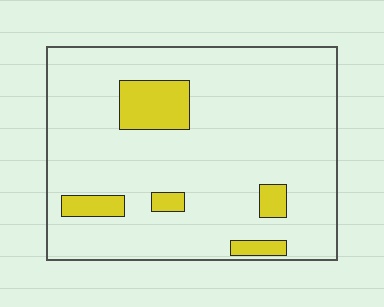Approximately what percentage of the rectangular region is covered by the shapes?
Approximately 10%.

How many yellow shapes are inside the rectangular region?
5.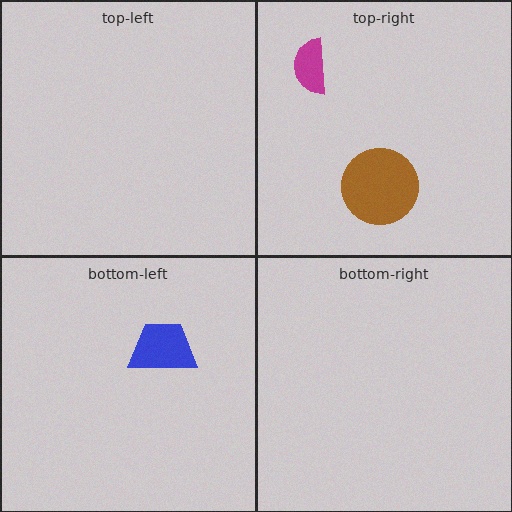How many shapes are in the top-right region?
2.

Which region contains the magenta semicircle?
The top-right region.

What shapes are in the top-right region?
The brown circle, the magenta semicircle.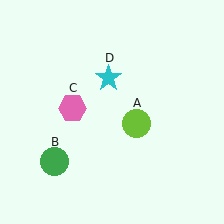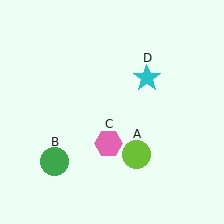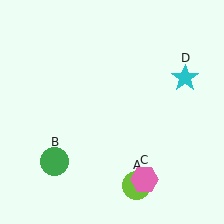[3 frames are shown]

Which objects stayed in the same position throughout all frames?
Green circle (object B) remained stationary.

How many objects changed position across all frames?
3 objects changed position: lime circle (object A), pink hexagon (object C), cyan star (object D).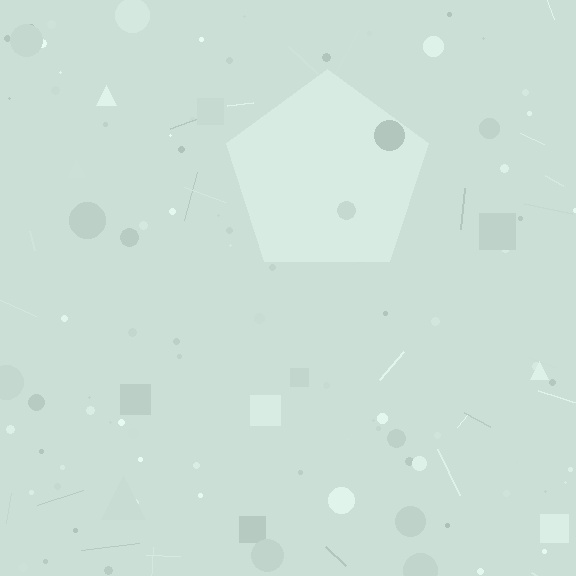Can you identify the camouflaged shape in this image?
The camouflaged shape is a pentagon.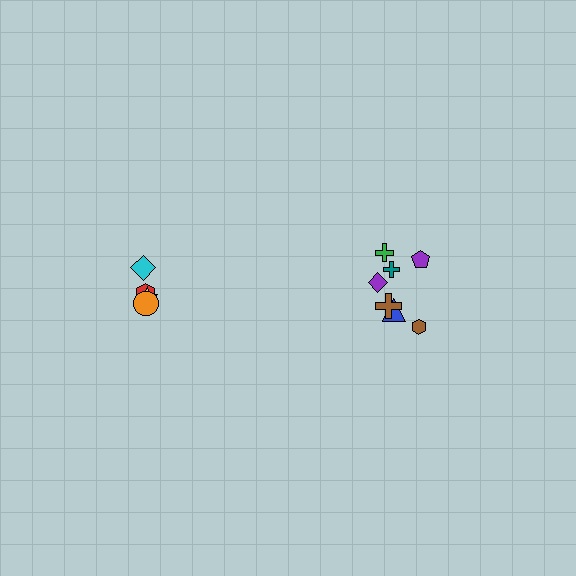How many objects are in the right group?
There are 7 objects.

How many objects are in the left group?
There are 4 objects.